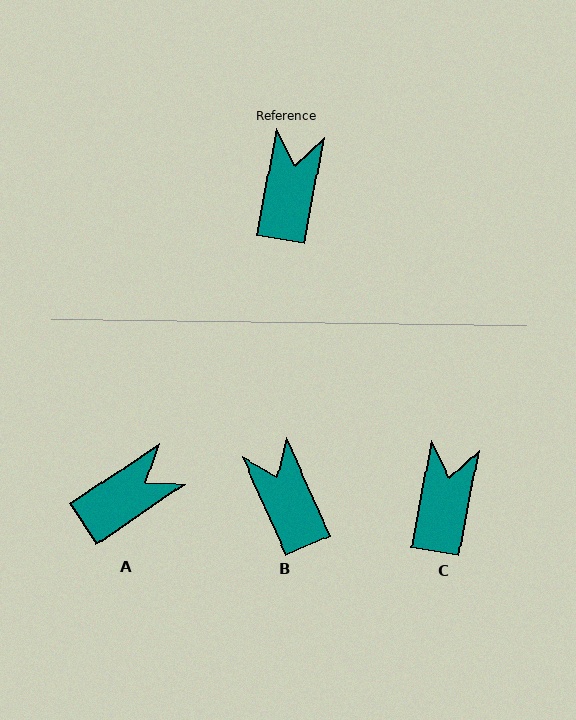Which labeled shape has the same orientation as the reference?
C.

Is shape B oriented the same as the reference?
No, it is off by about 35 degrees.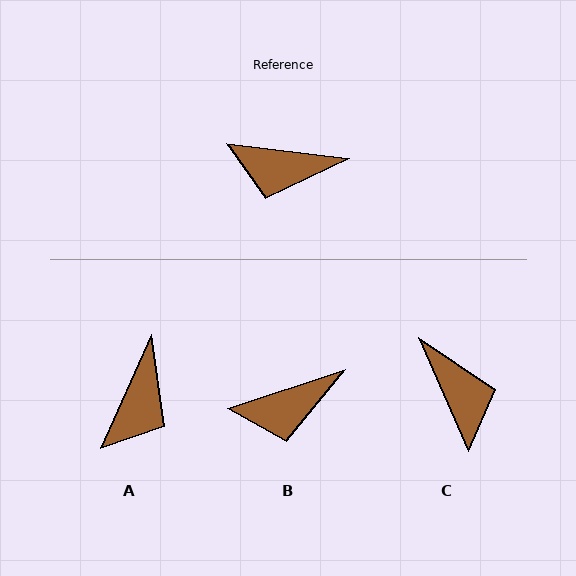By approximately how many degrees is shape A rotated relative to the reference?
Approximately 73 degrees counter-clockwise.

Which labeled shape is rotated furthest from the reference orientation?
C, about 121 degrees away.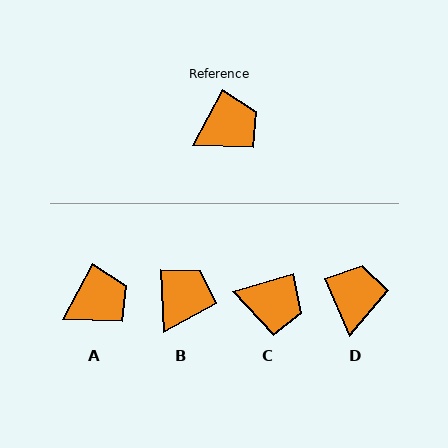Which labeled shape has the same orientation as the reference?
A.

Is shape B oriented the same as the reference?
No, it is off by about 31 degrees.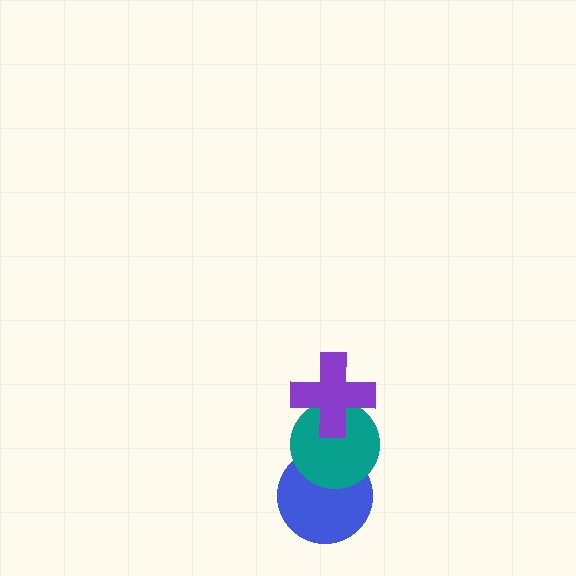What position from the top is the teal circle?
The teal circle is 2nd from the top.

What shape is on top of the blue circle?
The teal circle is on top of the blue circle.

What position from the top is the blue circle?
The blue circle is 3rd from the top.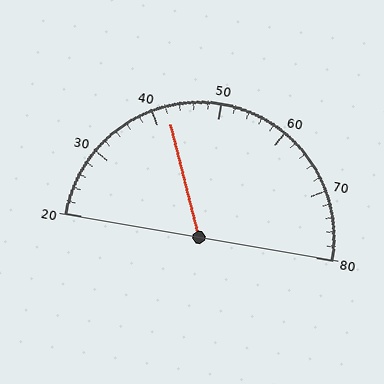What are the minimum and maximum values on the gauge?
The gauge ranges from 20 to 80.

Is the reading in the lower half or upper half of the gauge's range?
The reading is in the lower half of the range (20 to 80).